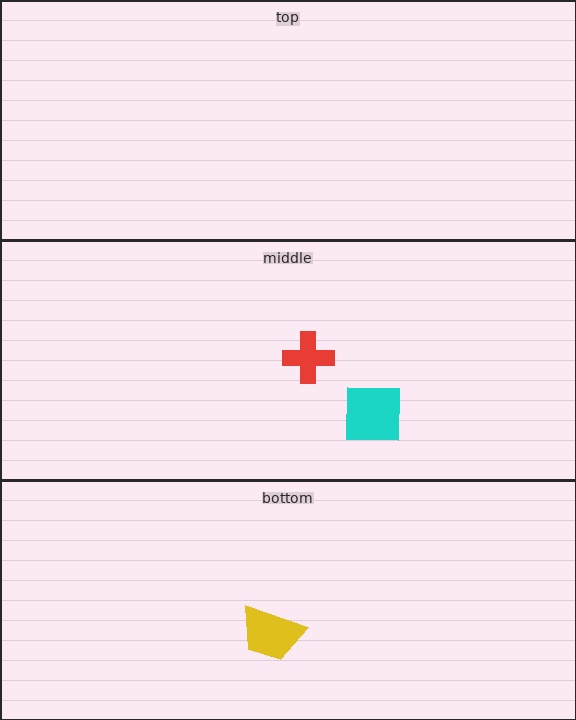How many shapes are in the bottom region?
1.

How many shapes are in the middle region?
2.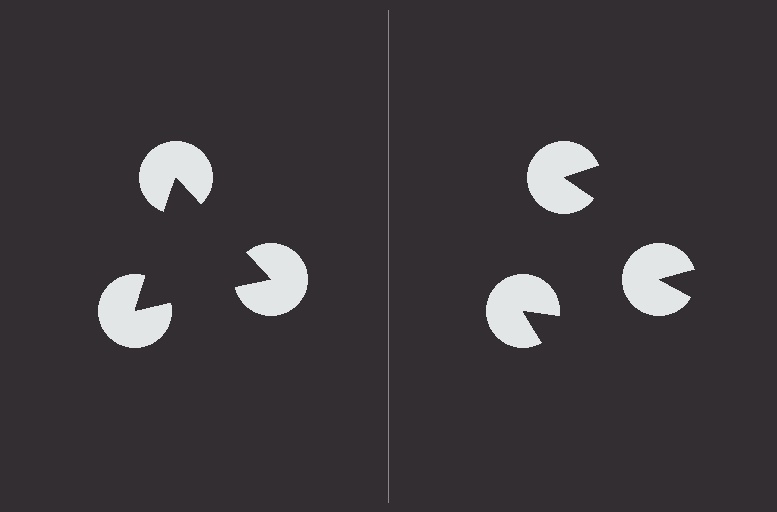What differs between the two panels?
The pac-man discs are positioned identically on both sides; only the wedge orientations differ. On the left they align to a triangle; on the right they are misaligned.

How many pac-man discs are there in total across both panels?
6 — 3 on each side.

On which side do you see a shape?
An illusory triangle appears on the left side. On the right side the wedge cuts are rotated, so no coherent shape forms.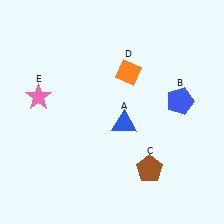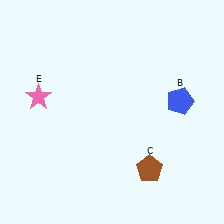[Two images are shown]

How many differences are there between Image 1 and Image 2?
There are 2 differences between the two images.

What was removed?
The blue triangle (A), the orange diamond (D) were removed in Image 2.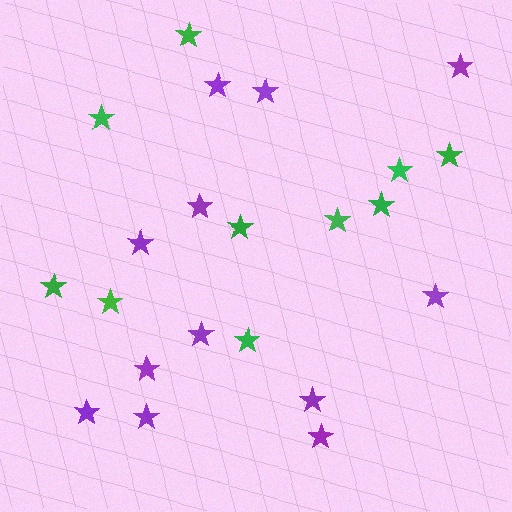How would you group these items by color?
There are 2 groups: one group of green stars (10) and one group of purple stars (12).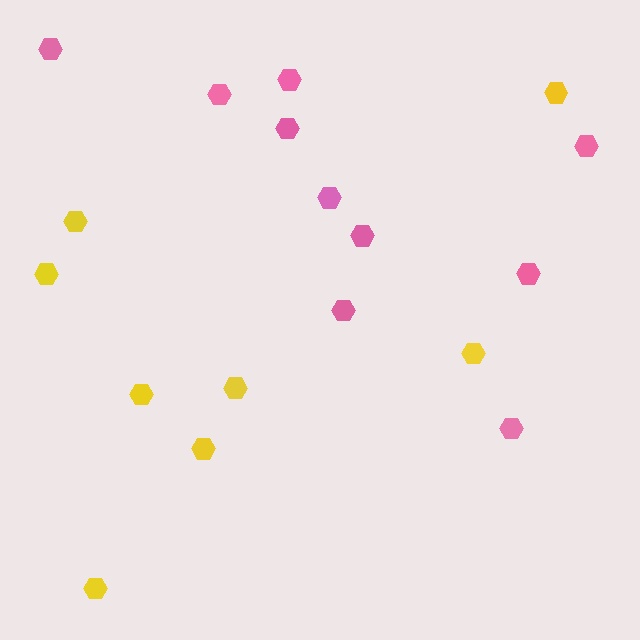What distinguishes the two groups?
There are 2 groups: one group of pink hexagons (10) and one group of yellow hexagons (8).